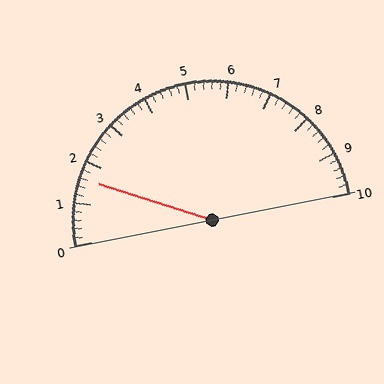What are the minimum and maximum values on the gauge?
The gauge ranges from 0 to 10.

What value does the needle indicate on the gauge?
The needle indicates approximately 1.6.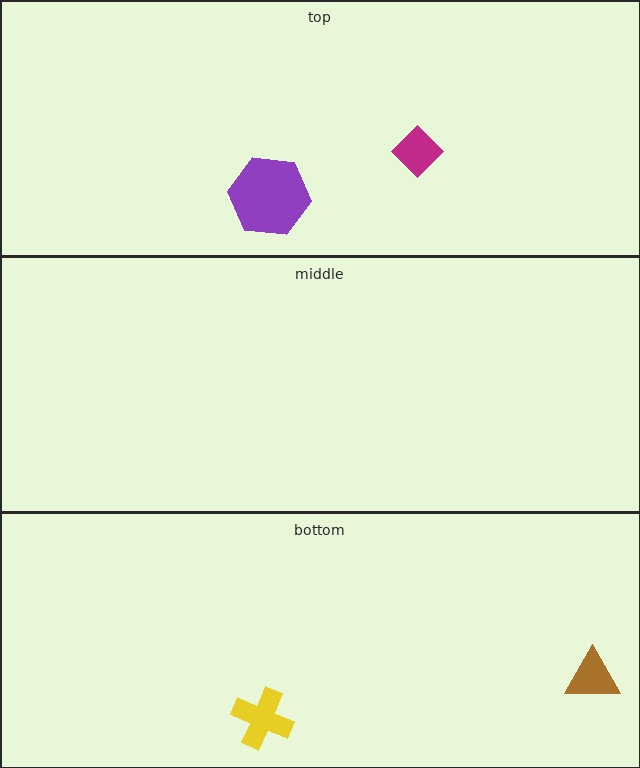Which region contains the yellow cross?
The bottom region.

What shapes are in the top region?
The purple hexagon, the magenta diamond.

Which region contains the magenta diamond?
The top region.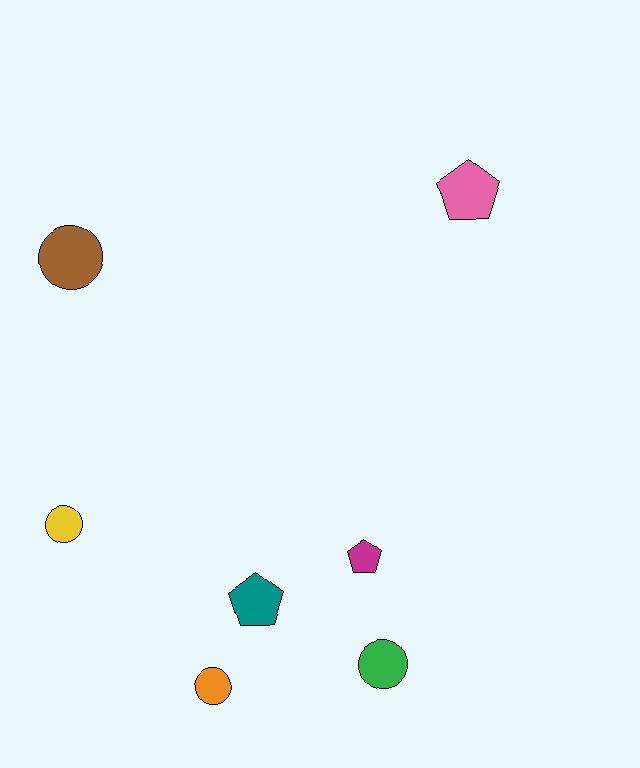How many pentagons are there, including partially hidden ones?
There are 3 pentagons.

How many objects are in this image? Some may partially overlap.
There are 7 objects.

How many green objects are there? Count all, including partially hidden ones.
There is 1 green object.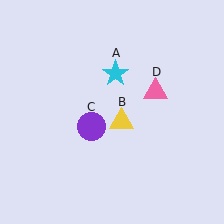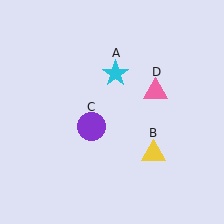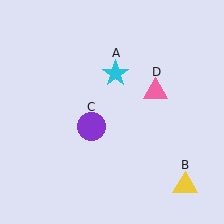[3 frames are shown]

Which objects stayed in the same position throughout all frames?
Cyan star (object A) and purple circle (object C) and pink triangle (object D) remained stationary.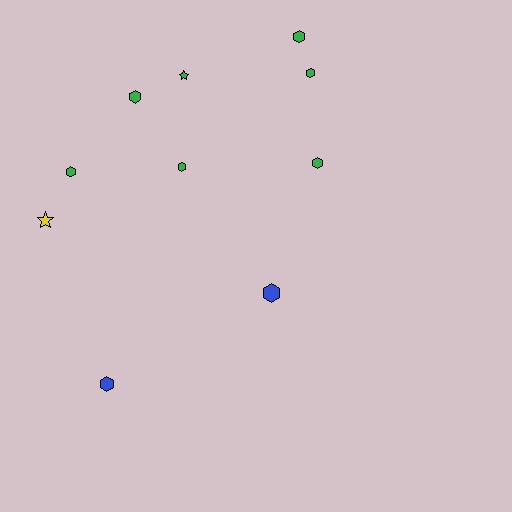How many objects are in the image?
There are 10 objects.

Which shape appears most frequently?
Hexagon, with 8 objects.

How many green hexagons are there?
There are 6 green hexagons.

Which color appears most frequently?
Green, with 7 objects.